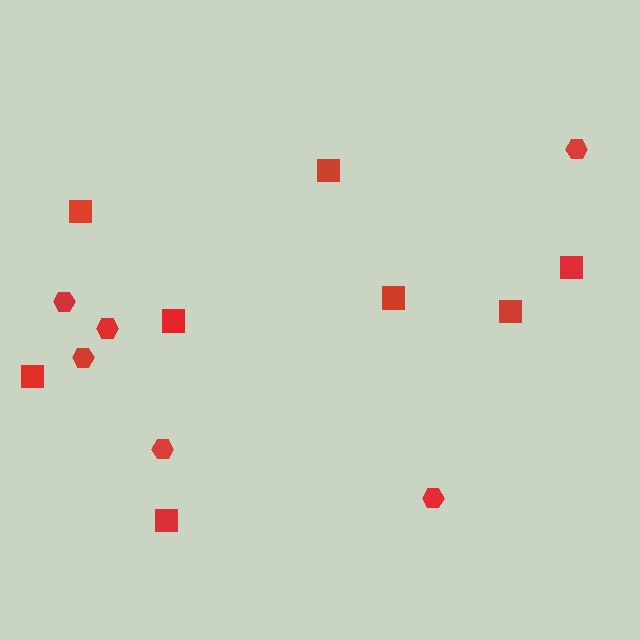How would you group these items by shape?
There are 2 groups: one group of squares (8) and one group of hexagons (6).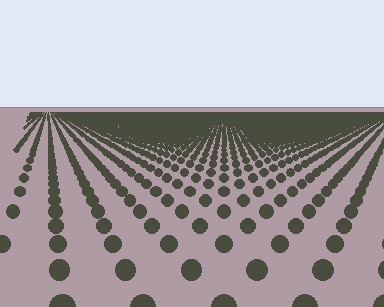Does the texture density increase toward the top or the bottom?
Density increases toward the top.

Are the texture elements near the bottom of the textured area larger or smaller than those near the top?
Larger. Near the bottom, elements are closer to the viewer and appear at a bigger on-screen size.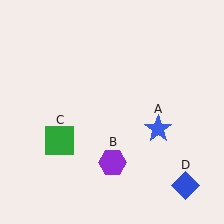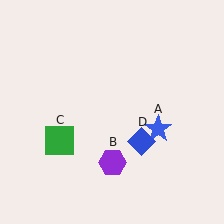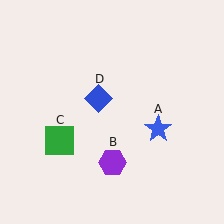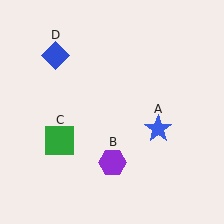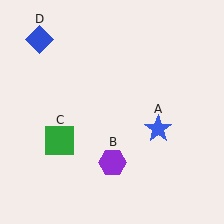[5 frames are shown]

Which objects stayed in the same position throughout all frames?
Blue star (object A) and purple hexagon (object B) and green square (object C) remained stationary.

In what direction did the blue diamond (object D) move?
The blue diamond (object D) moved up and to the left.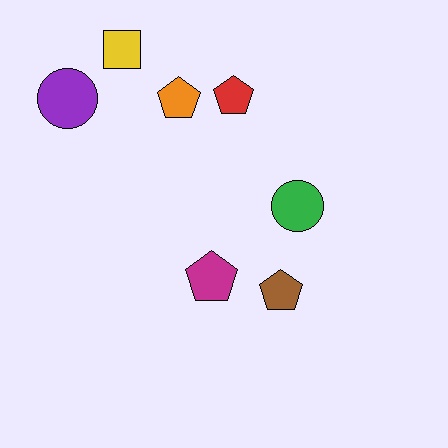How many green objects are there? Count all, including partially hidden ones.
There is 1 green object.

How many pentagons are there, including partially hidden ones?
There are 4 pentagons.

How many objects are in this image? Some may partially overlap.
There are 7 objects.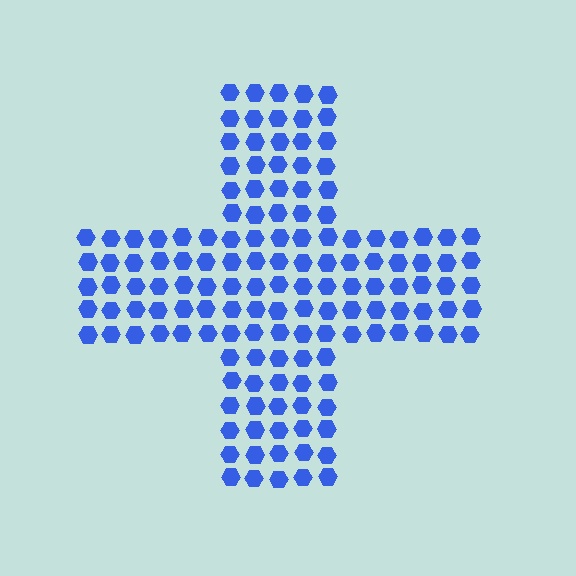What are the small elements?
The small elements are hexagons.